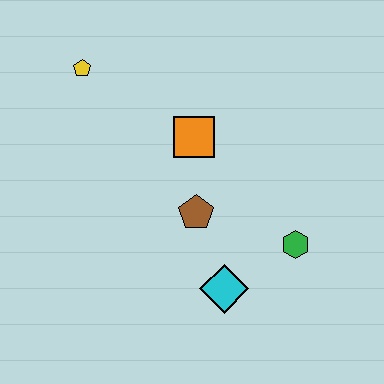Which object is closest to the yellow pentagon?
The orange square is closest to the yellow pentagon.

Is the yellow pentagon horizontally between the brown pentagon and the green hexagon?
No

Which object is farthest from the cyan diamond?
The yellow pentagon is farthest from the cyan diamond.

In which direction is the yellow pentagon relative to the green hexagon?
The yellow pentagon is to the left of the green hexagon.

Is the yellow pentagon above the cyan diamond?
Yes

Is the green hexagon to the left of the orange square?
No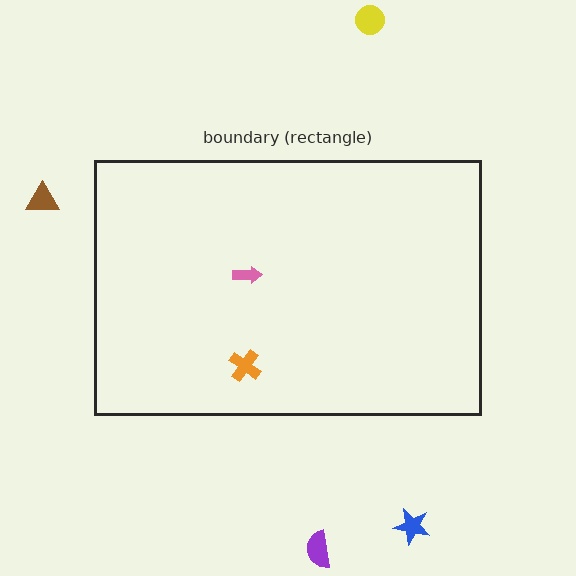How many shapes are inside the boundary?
2 inside, 4 outside.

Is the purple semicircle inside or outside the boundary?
Outside.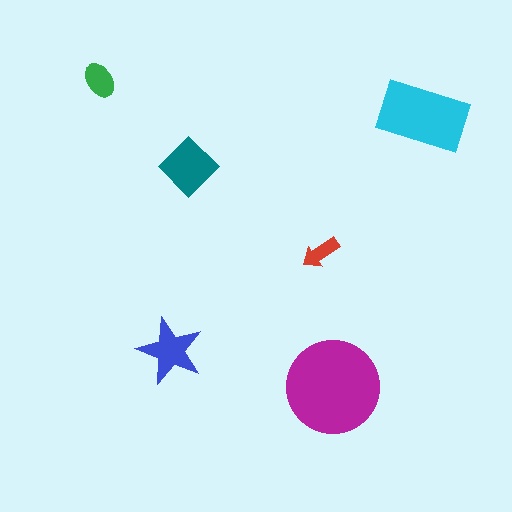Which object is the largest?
The magenta circle.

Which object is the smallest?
The red arrow.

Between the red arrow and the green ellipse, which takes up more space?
The green ellipse.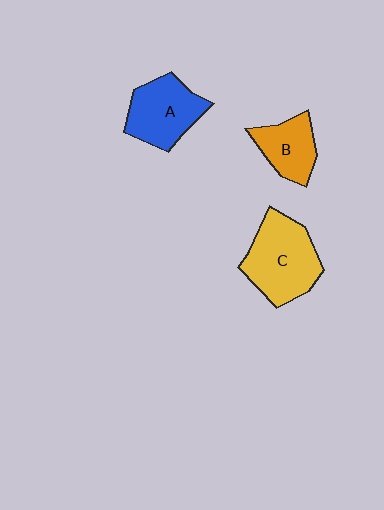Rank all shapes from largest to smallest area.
From largest to smallest: C (yellow), A (blue), B (orange).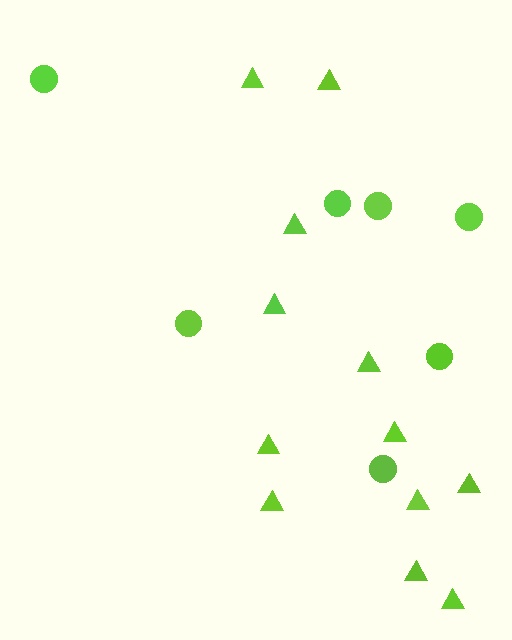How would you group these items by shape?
There are 2 groups: one group of circles (7) and one group of triangles (12).